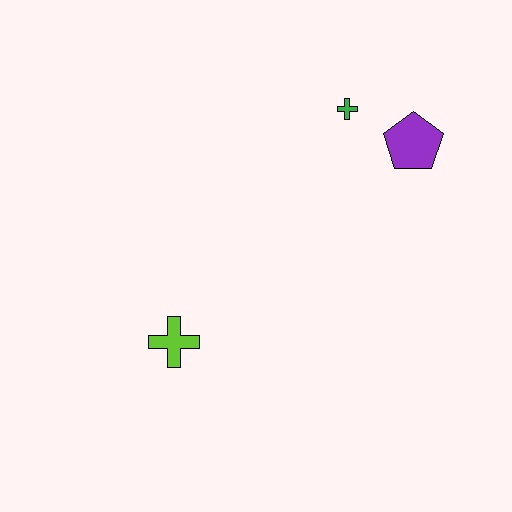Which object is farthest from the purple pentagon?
The lime cross is farthest from the purple pentagon.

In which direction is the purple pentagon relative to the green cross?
The purple pentagon is to the right of the green cross.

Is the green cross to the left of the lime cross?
No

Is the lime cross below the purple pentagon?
Yes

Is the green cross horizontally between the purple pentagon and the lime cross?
Yes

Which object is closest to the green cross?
The purple pentagon is closest to the green cross.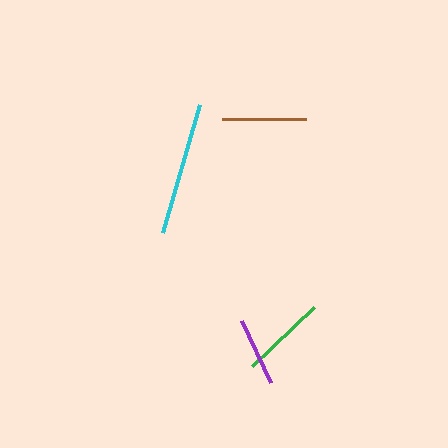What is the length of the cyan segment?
The cyan segment is approximately 133 pixels long.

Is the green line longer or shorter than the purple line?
The green line is longer than the purple line.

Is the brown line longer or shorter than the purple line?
The brown line is longer than the purple line.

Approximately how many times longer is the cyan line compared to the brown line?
The cyan line is approximately 1.6 times the length of the brown line.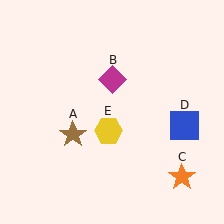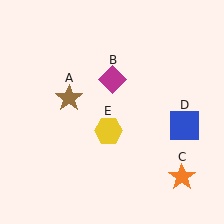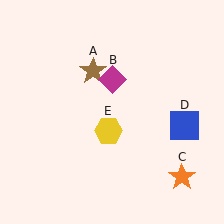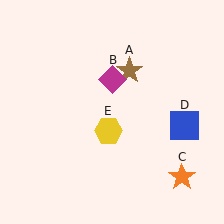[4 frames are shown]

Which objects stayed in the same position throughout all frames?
Magenta diamond (object B) and orange star (object C) and blue square (object D) and yellow hexagon (object E) remained stationary.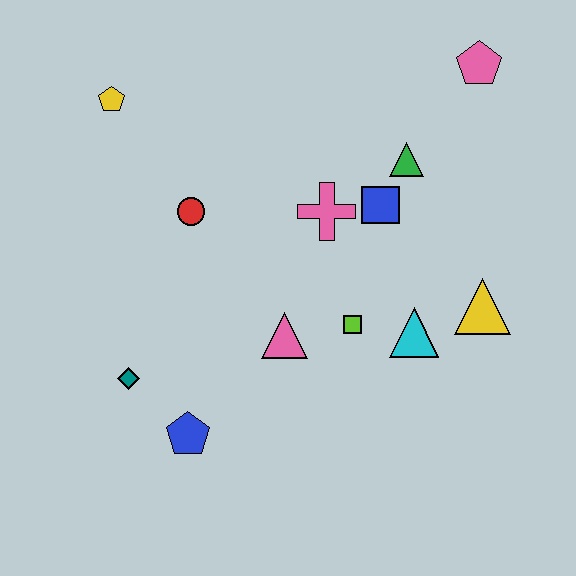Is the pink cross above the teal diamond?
Yes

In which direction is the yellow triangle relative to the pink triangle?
The yellow triangle is to the right of the pink triangle.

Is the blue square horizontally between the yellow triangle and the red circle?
Yes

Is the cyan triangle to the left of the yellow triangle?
Yes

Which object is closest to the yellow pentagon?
The red circle is closest to the yellow pentagon.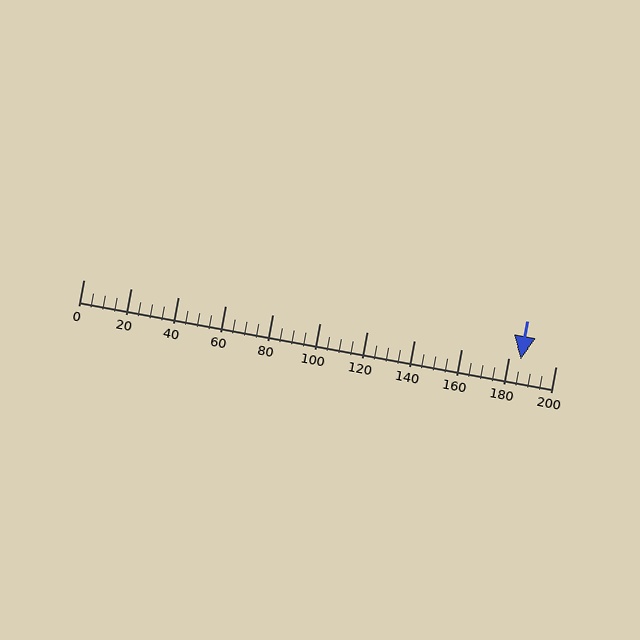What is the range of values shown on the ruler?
The ruler shows values from 0 to 200.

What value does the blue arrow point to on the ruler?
The blue arrow points to approximately 185.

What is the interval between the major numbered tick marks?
The major tick marks are spaced 20 units apart.